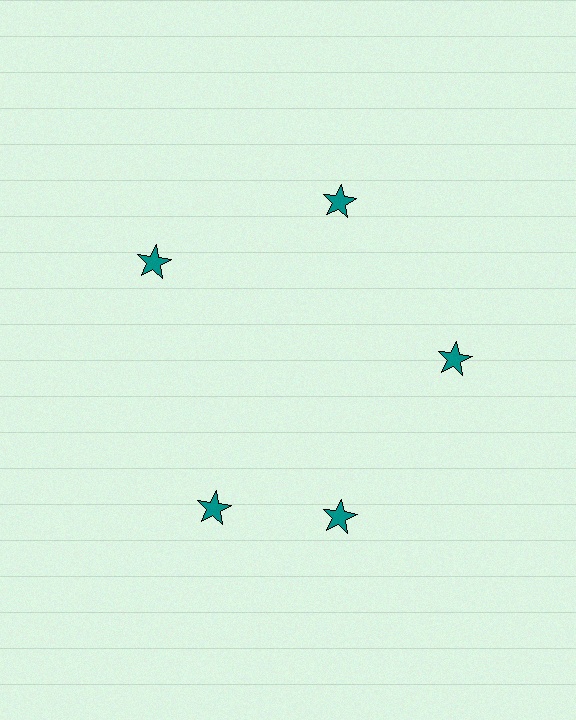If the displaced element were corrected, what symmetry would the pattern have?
It would have 5-fold rotational symmetry — the pattern would map onto itself every 72 degrees.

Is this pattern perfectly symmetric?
No. The 5 teal stars are arranged in a ring, but one element near the 8 o'clock position is rotated out of alignment along the ring, breaking the 5-fold rotational symmetry.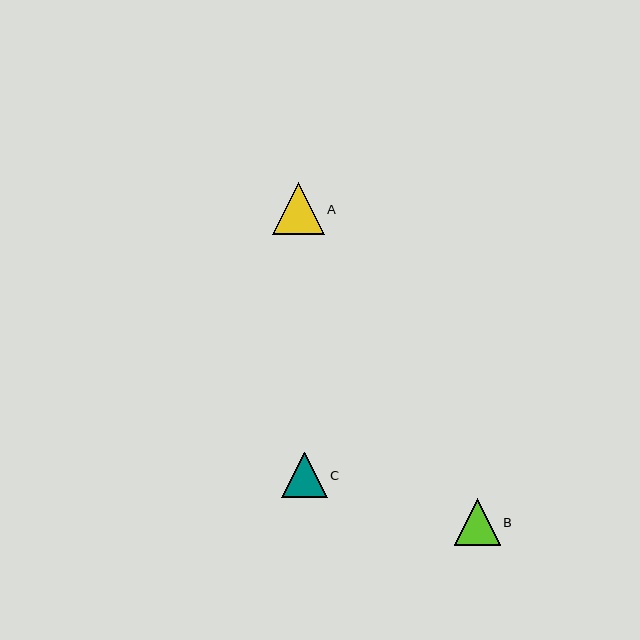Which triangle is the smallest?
Triangle C is the smallest with a size of approximately 45 pixels.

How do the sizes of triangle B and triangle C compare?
Triangle B and triangle C are approximately the same size.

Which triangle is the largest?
Triangle A is the largest with a size of approximately 52 pixels.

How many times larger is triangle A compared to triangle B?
Triangle A is approximately 1.1 times the size of triangle B.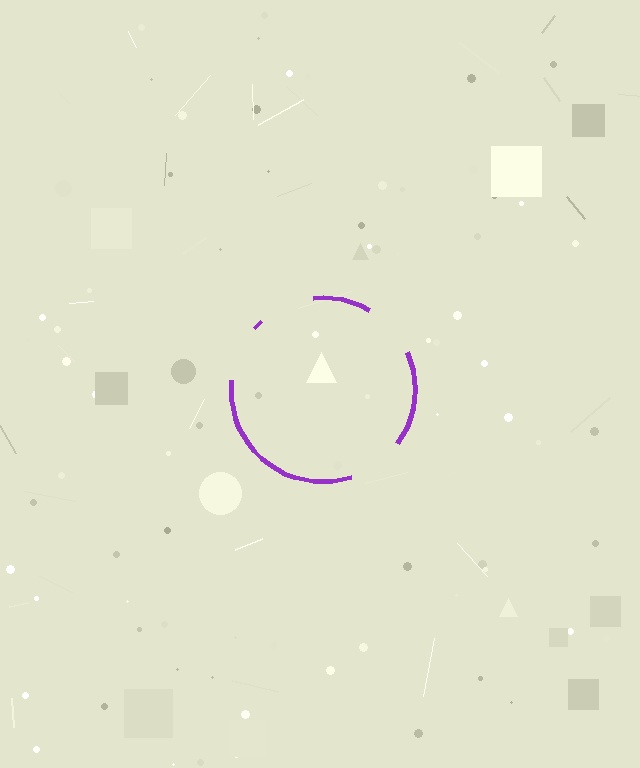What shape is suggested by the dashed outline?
The dashed outline suggests a circle.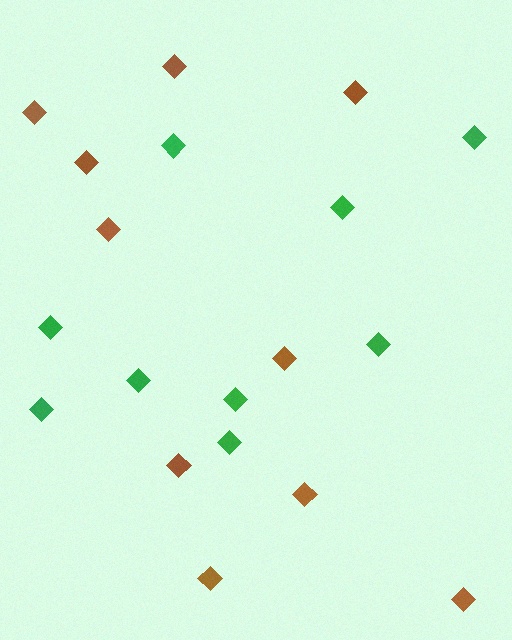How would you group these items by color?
There are 2 groups: one group of brown diamonds (10) and one group of green diamonds (9).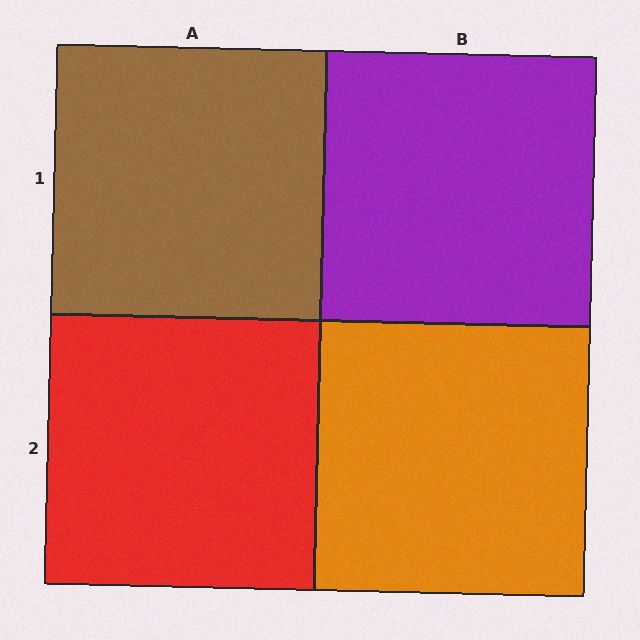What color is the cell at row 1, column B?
Purple.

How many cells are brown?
1 cell is brown.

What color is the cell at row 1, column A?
Brown.